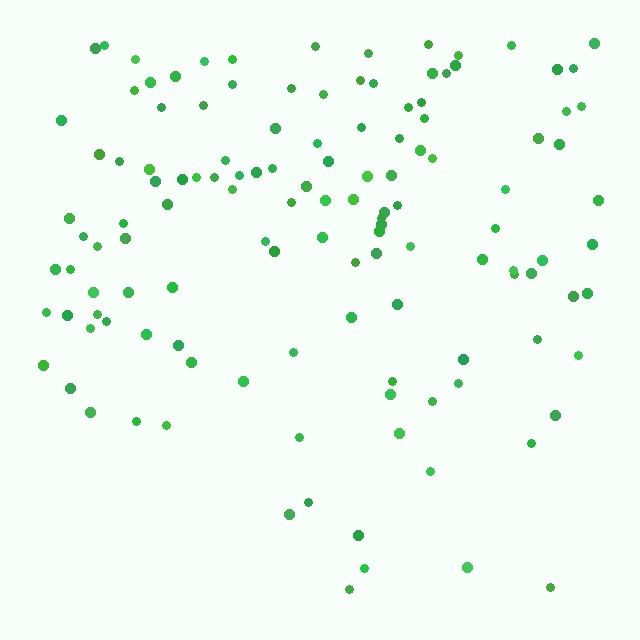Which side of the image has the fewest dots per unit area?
The bottom.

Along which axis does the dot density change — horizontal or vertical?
Vertical.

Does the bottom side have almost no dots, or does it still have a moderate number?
Still a moderate number, just noticeably fewer than the top.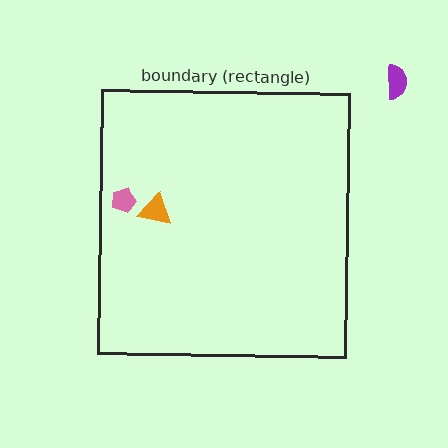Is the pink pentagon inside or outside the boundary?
Inside.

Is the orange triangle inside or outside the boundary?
Inside.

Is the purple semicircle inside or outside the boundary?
Outside.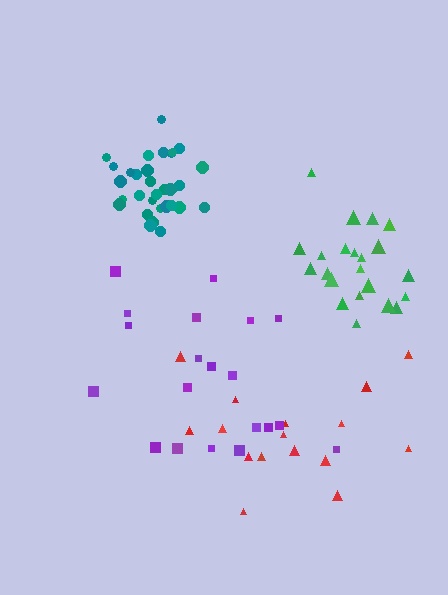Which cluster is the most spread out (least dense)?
Red.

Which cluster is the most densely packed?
Teal.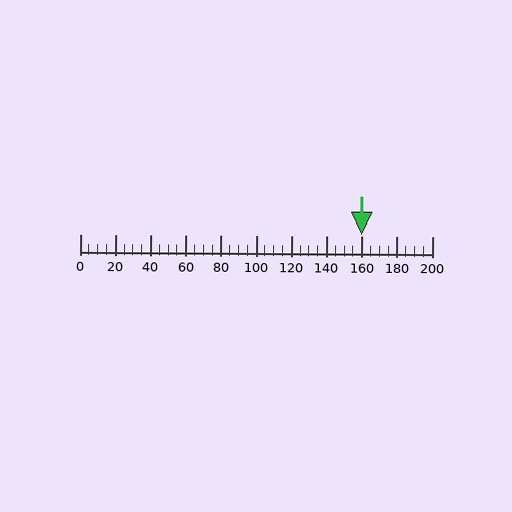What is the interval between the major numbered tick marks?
The major tick marks are spaced 20 units apart.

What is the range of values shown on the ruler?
The ruler shows values from 0 to 200.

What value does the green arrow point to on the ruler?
The green arrow points to approximately 160.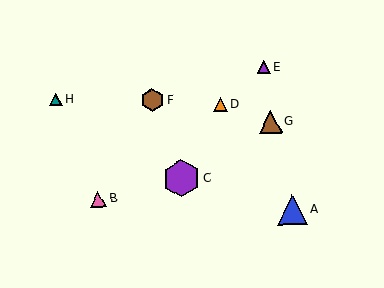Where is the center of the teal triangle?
The center of the teal triangle is at (56, 99).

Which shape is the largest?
The purple hexagon (labeled C) is the largest.